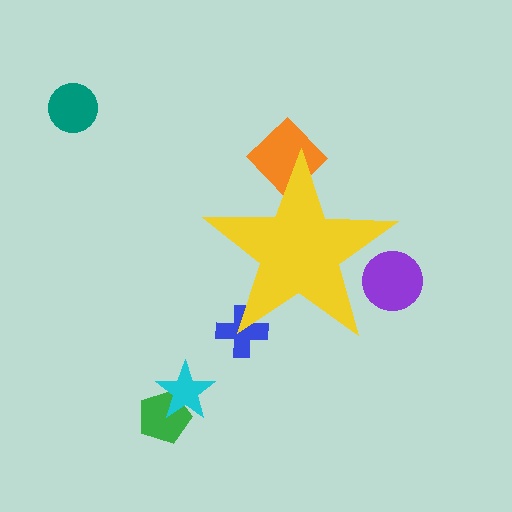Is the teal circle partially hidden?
No, the teal circle is fully visible.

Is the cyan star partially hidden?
No, the cyan star is fully visible.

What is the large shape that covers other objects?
A yellow star.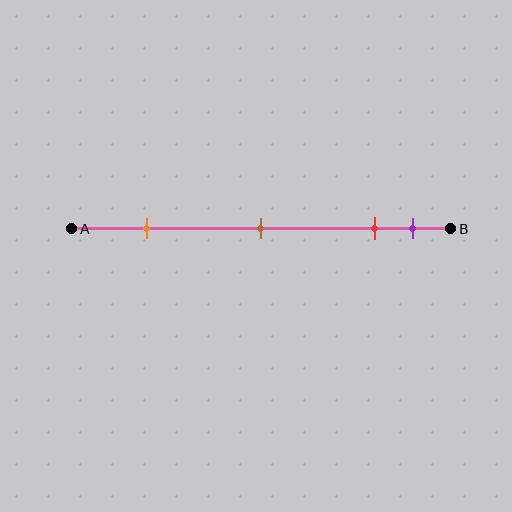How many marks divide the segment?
There are 4 marks dividing the segment.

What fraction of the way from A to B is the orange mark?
The orange mark is approximately 20% (0.2) of the way from A to B.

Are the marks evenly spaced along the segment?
No, the marks are not evenly spaced.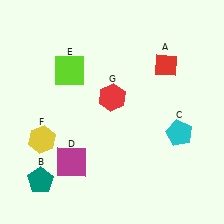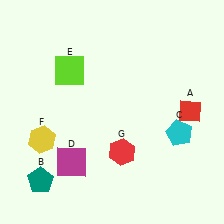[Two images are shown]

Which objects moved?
The objects that moved are: the red diamond (A), the red hexagon (G).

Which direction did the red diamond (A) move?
The red diamond (A) moved down.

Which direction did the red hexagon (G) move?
The red hexagon (G) moved down.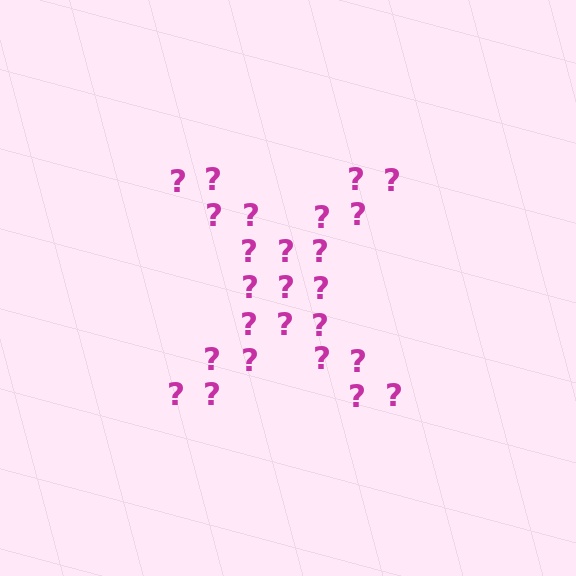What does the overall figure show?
The overall figure shows the letter X.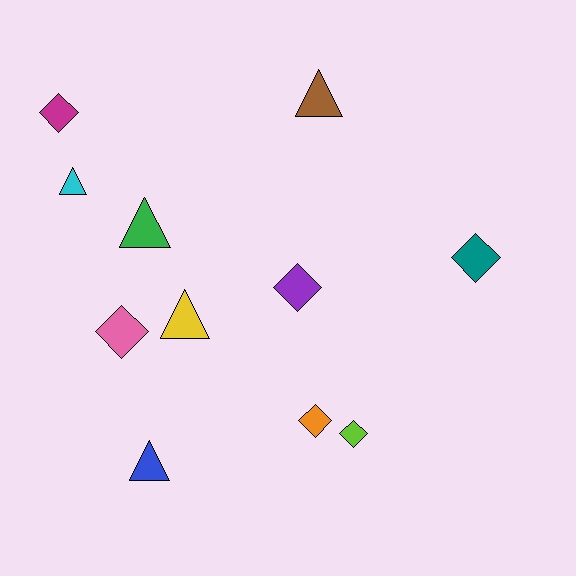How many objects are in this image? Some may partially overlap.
There are 11 objects.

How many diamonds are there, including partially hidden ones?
There are 6 diamonds.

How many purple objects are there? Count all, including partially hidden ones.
There is 1 purple object.